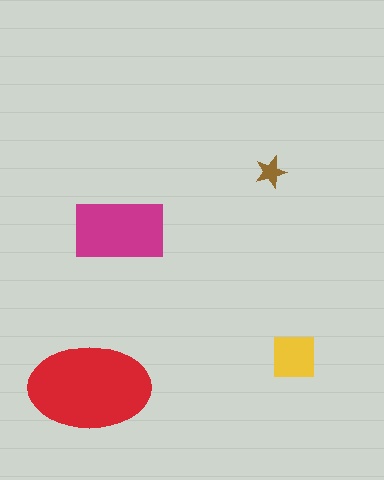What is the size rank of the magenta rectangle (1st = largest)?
2nd.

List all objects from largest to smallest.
The red ellipse, the magenta rectangle, the yellow square, the brown star.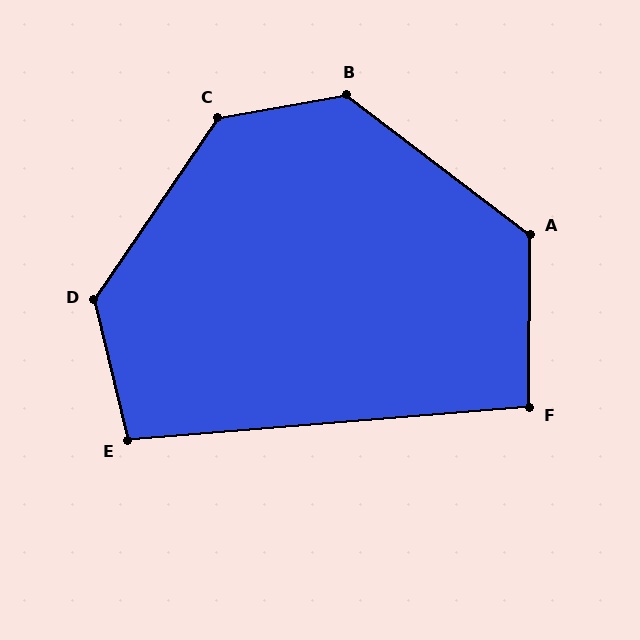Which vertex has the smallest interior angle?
F, at approximately 95 degrees.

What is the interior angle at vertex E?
Approximately 99 degrees (obtuse).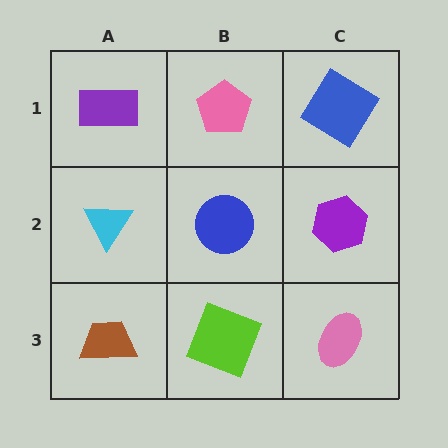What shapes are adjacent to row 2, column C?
A blue diamond (row 1, column C), a pink ellipse (row 3, column C), a blue circle (row 2, column B).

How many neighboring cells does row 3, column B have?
3.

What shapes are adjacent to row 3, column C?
A purple hexagon (row 2, column C), a lime square (row 3, column B).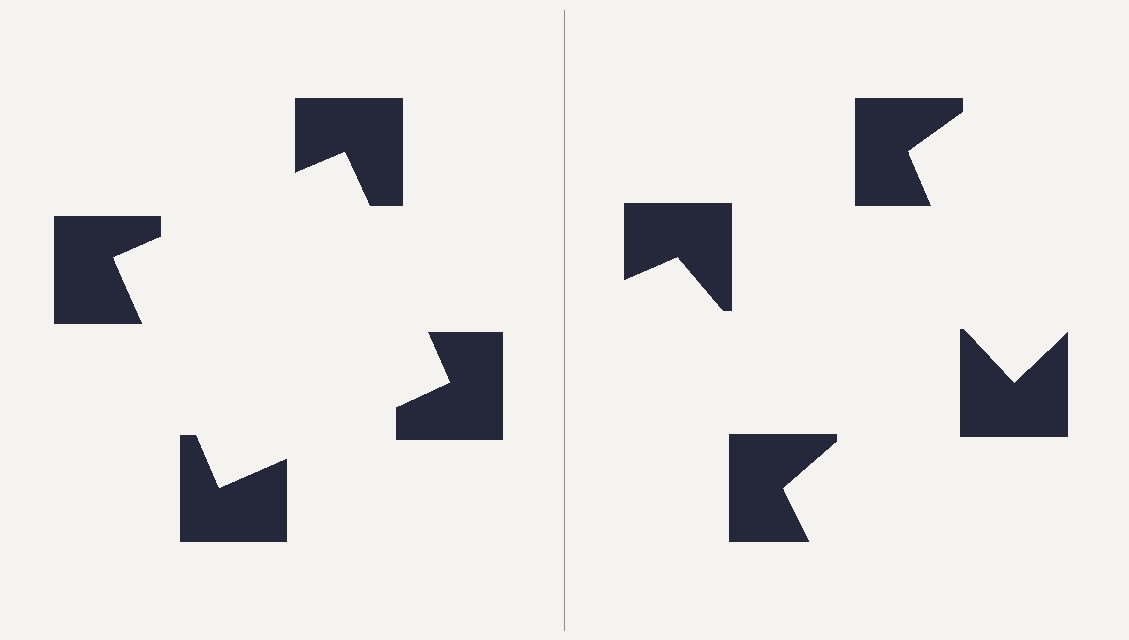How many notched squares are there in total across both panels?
8 — 4 on each side.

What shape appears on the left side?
An illusory square.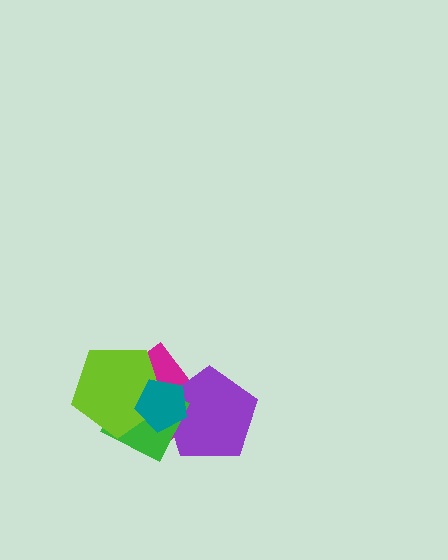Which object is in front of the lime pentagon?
The teal pentagon is in front of the lime pentagon.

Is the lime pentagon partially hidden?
Yes, it is partially covered by another shape.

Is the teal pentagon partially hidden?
No, no other shape covers it.